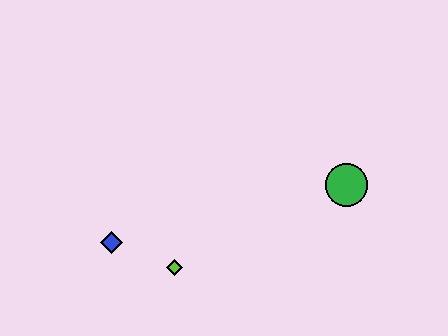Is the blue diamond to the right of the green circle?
No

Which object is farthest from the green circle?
The blue diamond is farthest from the green circle.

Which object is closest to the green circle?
The lime diamond is closest to the green circle.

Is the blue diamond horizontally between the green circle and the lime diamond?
No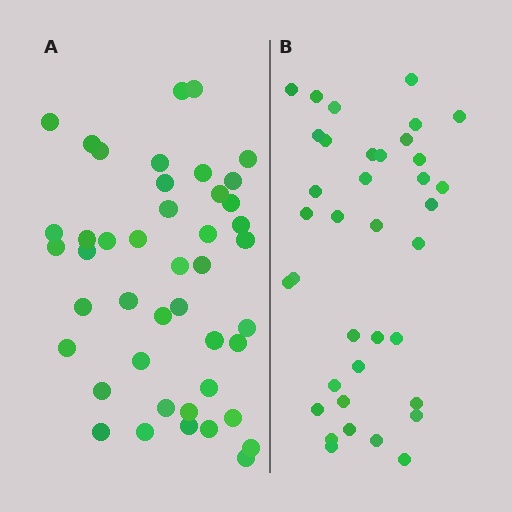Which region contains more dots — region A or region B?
Region A (the left region) has more dots.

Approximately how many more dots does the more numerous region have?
Region A has roughly 8 or so more dots than region B.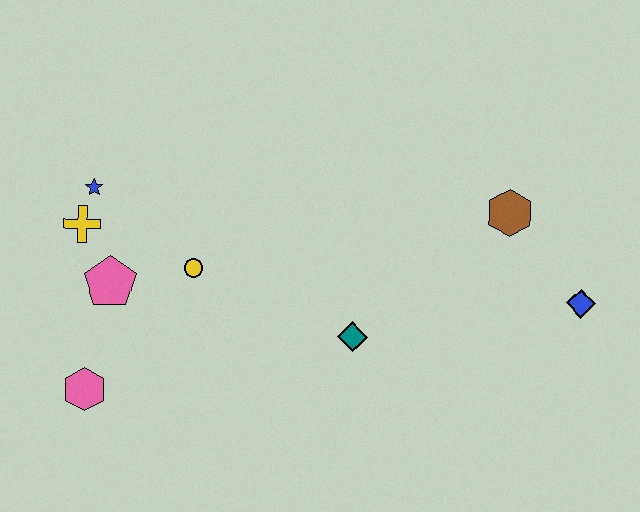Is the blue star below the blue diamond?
No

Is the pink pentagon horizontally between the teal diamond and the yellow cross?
Yes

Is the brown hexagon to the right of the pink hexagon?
Yes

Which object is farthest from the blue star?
The blue diamond is farthest from the blue star.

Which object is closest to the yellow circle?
The pink pentagon is closest to the yellow circle.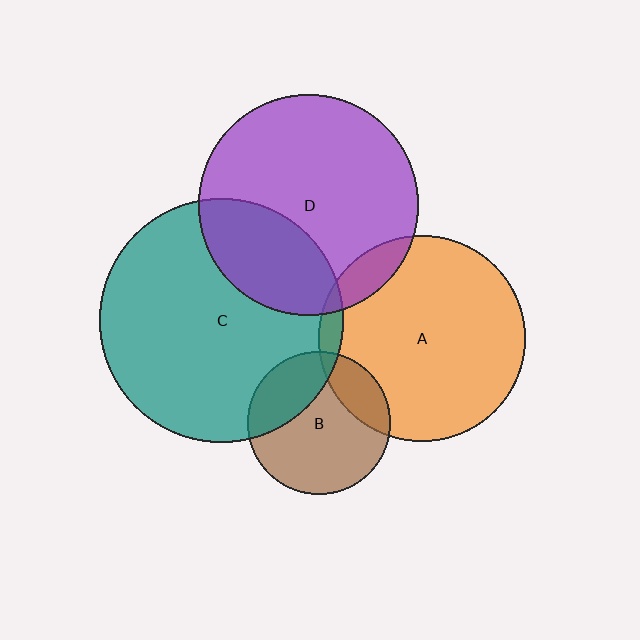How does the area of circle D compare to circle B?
Approximately 2.4 times.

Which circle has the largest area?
Circle C (teal).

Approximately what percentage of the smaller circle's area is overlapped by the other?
Approximately 10%.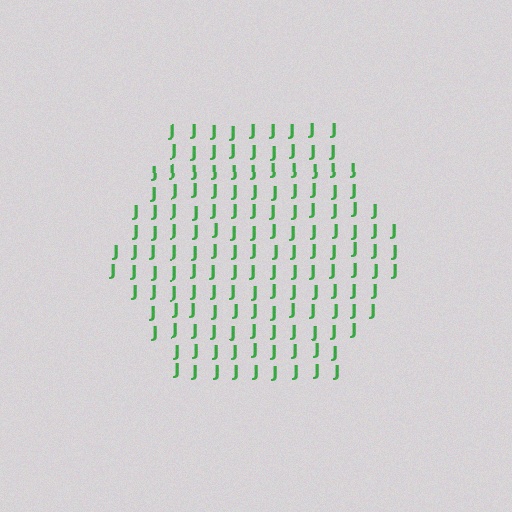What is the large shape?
The large shape is a hexagon.